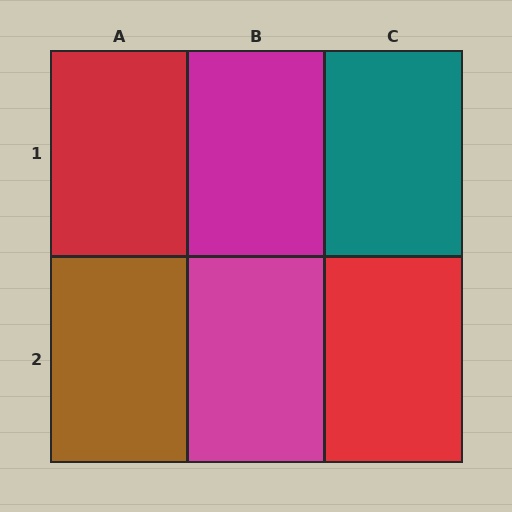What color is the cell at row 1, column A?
Red.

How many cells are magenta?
2 cells are magenta.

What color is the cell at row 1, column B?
Magenta.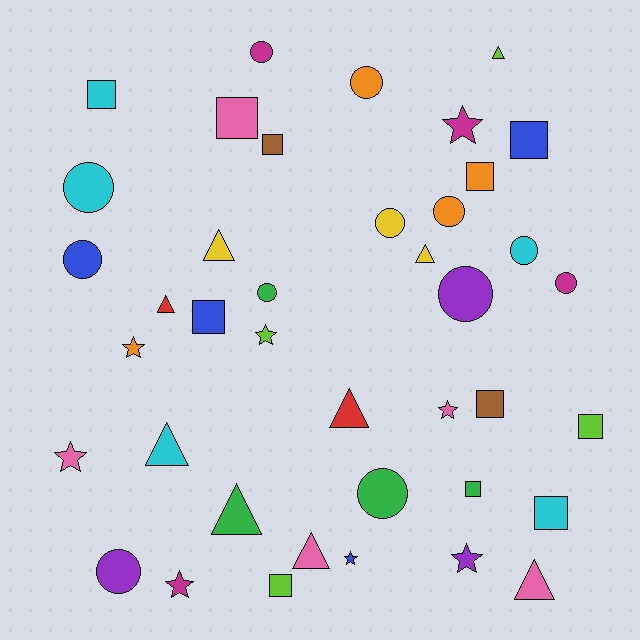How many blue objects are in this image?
There are 4 blue objects.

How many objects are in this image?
There are 40 objects.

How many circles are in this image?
There are 12 circles.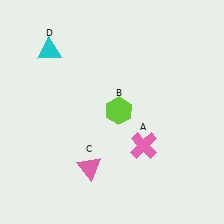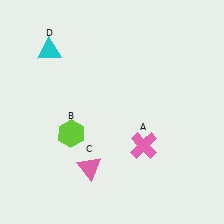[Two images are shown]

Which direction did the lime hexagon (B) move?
The lime hexagon (B) moved left.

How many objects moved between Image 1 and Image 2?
1 object moved between the two images.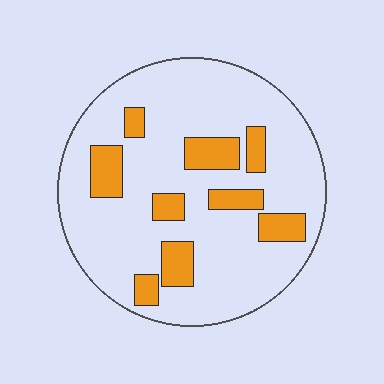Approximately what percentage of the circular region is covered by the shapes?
Approximately 20%.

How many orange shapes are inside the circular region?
9.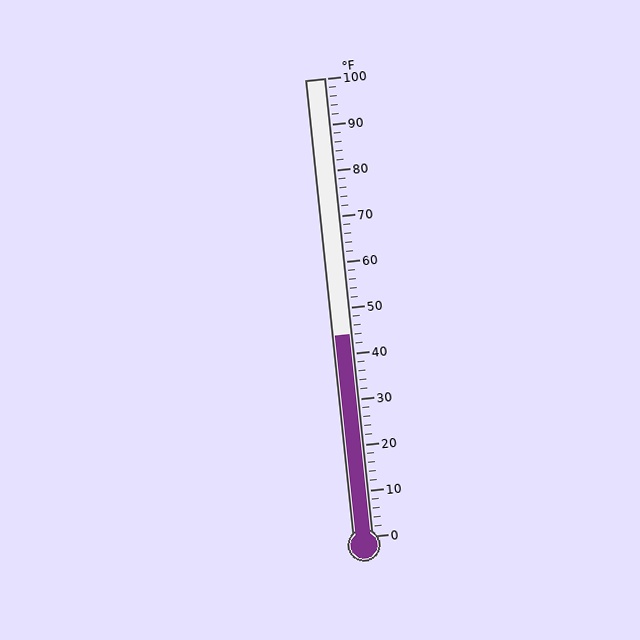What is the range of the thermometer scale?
The thermometer scale ranges from 0°F to 100°F.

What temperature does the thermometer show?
The thermometer shows approximately 44°F.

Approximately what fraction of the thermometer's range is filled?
The thermometer is filled to approximately 45% of its range.